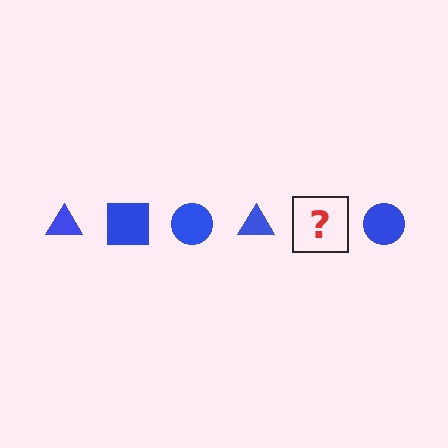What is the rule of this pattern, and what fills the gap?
The rule is that the pattern cycles through triangle, square, circle shapes in blue. The gap should be filled with a blue square.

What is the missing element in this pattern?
The missing element is a blue square.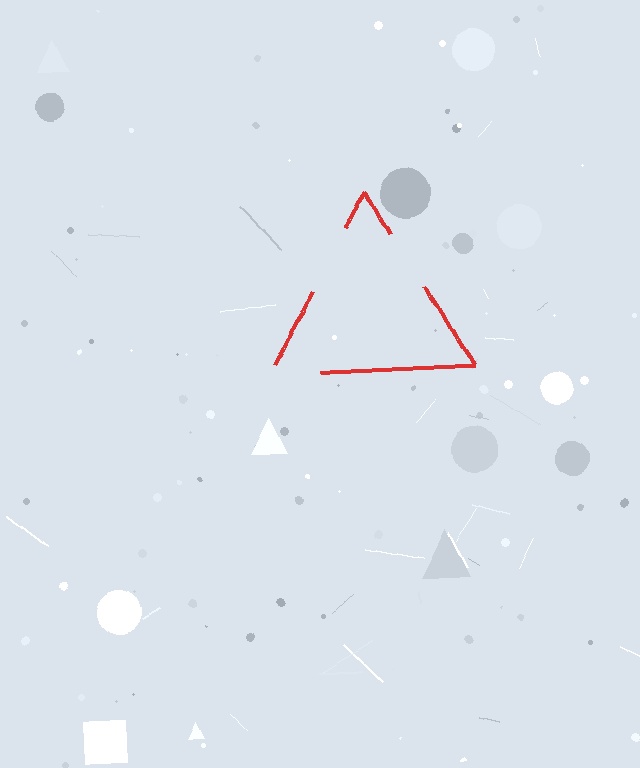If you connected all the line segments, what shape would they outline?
They would outline a triangle.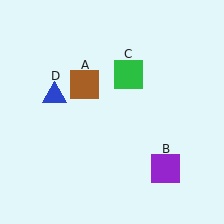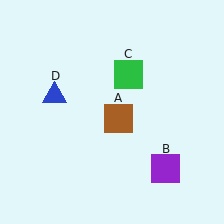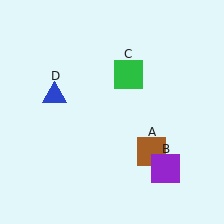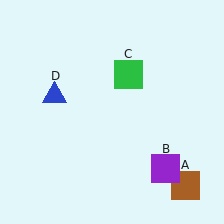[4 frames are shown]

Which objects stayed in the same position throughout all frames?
Purple square (object B) and green square (object C) and blue triangle (object D) remained stationary.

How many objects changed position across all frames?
1 object changed position: brown square (object A).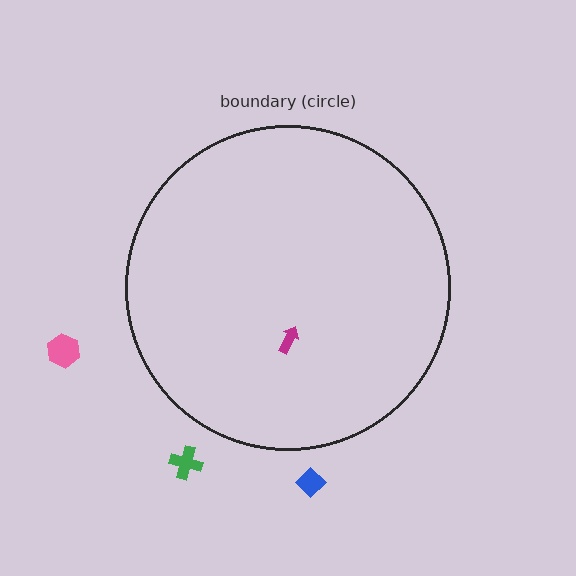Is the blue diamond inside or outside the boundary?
Outside.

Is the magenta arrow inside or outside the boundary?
Inside.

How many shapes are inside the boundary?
1 inside, 3 outside.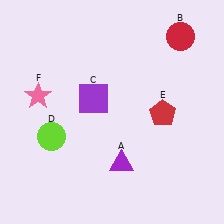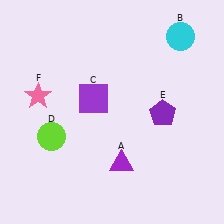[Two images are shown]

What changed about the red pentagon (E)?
In Image 1, E is red. In Image 2, it changed to purple.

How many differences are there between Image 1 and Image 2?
There are 2 differences between the two images.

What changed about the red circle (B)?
In Image 1, B is red. In Image 2, it changed to cyan.